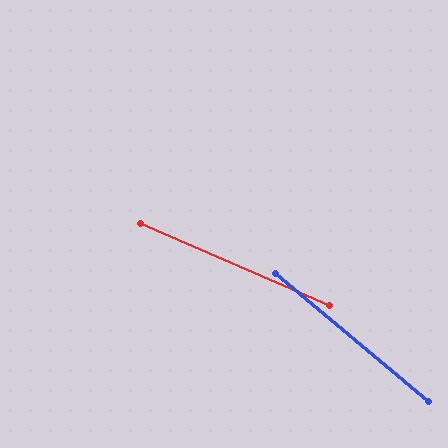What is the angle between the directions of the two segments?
Approximately 16 degrees.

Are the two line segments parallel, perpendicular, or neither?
Neither parallel nor perpendicular — they differ by about 16°.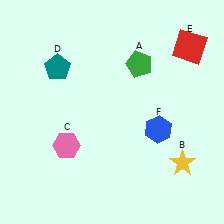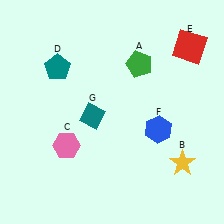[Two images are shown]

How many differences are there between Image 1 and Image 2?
There is 1 difference between the two images.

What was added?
A teal diamond (G) was added in Image 2.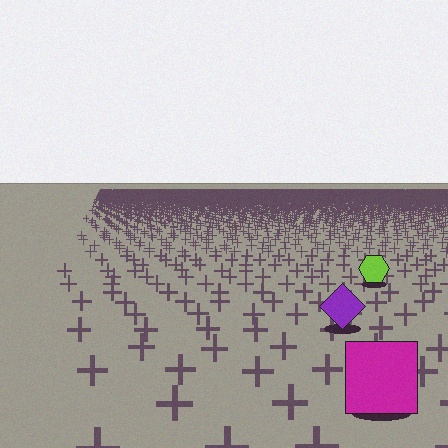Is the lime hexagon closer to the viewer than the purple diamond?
No. The purple diamond is closer — you can tell from the texture gradient: the ground texture is coarser near it.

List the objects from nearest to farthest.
From nearest to farthest: the magenta square, the purple diamond, the lime hexagon.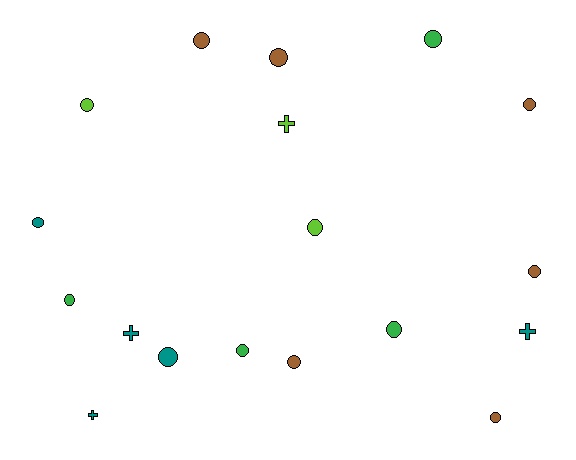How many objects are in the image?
There are 18 objects.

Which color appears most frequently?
Brown, with 6 objects.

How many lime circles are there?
There are 2 lime circles.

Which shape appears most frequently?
Circle, with 14 objects.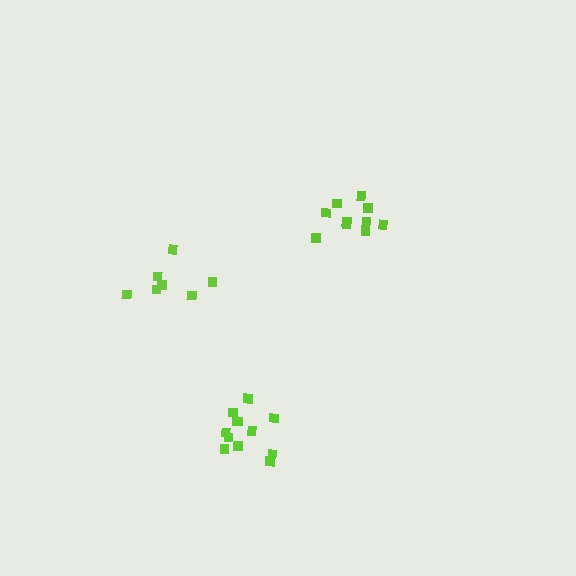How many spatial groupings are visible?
There are 3 spatial groupings.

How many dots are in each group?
Group 1: 13 dots, Group 2: 10 dots, Group 3: 7 dots (30 total).